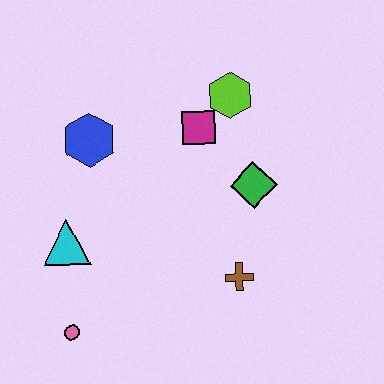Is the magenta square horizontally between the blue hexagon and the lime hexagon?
Yes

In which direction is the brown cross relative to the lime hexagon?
The brown cross is below the lime hexagon.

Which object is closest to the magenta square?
The lime hexagon is closest to the magenta square.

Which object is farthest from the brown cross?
The blue hexagon is farthest from the brown cross.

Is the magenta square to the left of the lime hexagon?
Yes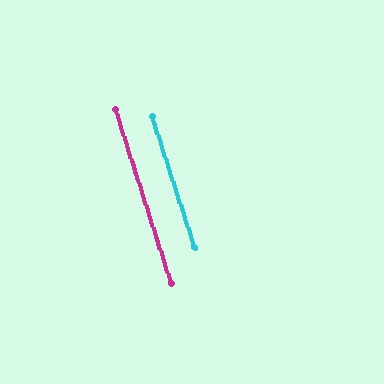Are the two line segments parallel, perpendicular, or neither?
Parallel — their directions differ by only 0.3°.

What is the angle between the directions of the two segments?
Approximately 0 degrees.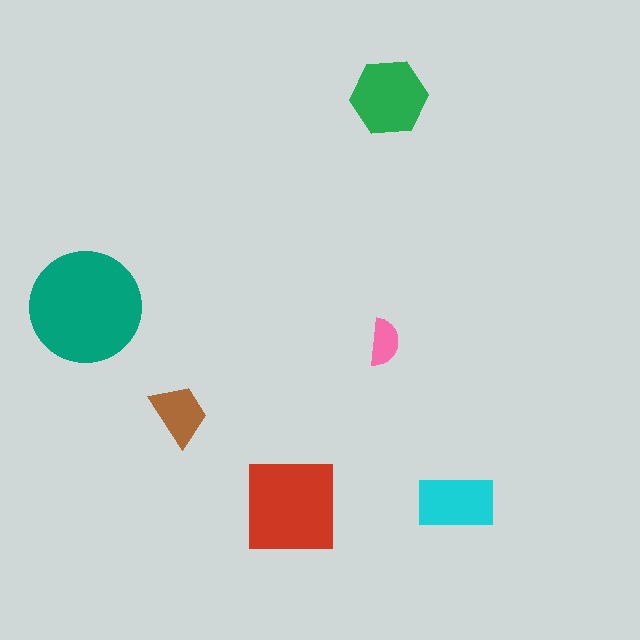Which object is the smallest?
The pink semicircle.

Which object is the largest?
The teal circle.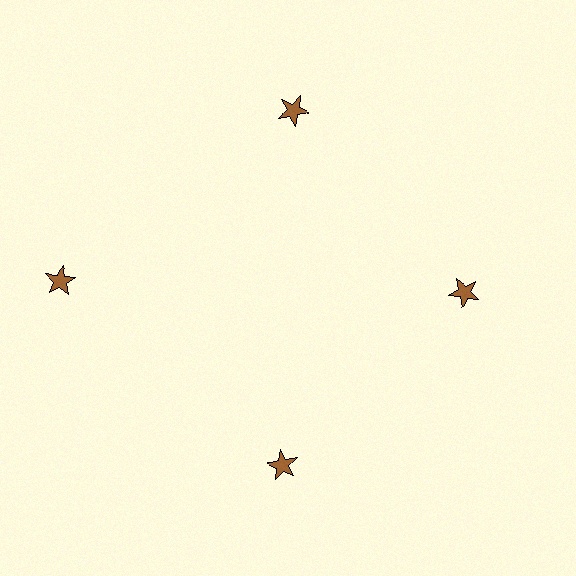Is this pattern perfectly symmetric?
No. The 4 brown stars are arranged in a ring, but one element near the 9 o'clock position is pushed outward from the center, breaking the 4-fold rotational symmetry.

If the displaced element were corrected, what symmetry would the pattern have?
It would have 4-fold rotational symmetry — the pattern would map onto itself every 90 degrees.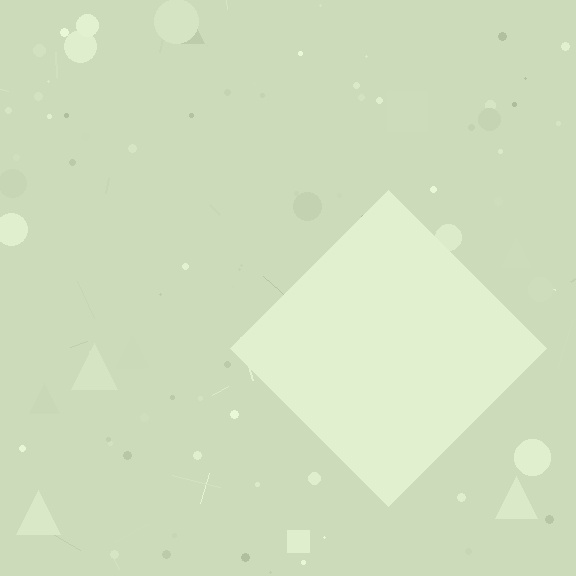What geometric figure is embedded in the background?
A diamond is embedded in the background.